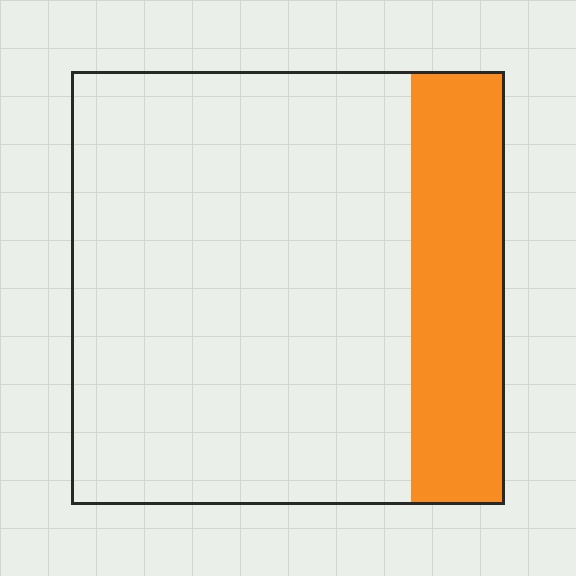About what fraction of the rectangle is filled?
About one fifth (1/5).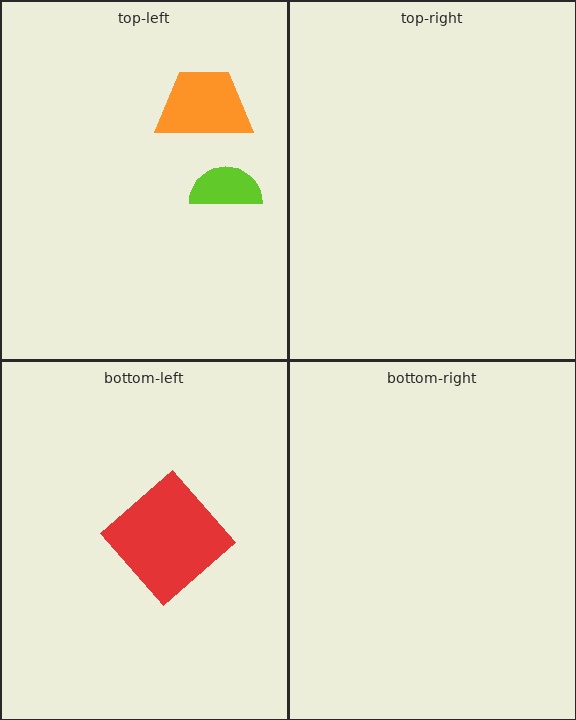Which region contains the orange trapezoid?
The top-left region.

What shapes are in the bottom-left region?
The red diamond.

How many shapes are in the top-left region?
2.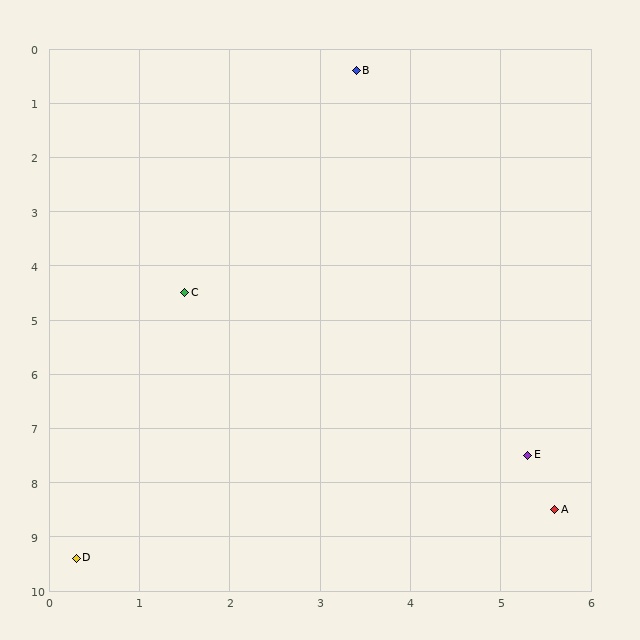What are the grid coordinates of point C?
Point C is at approximately (1.5, 4.5).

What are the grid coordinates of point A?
Point A is at approximately (5.6, 8.5).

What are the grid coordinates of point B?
Point B is at approximately (3.4, 0.4).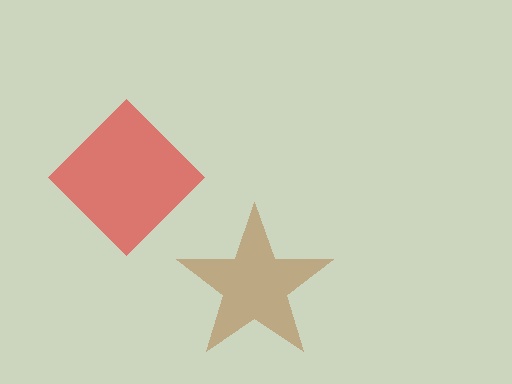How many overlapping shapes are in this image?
There are 2 overlapping shapes in the image.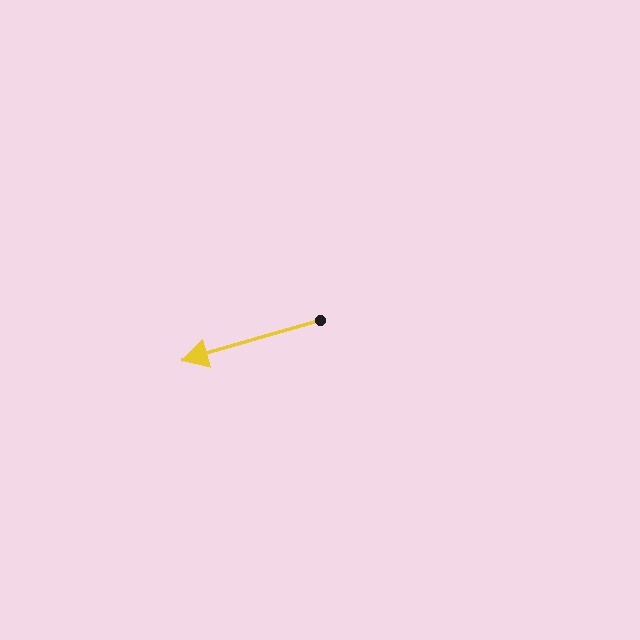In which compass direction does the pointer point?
West.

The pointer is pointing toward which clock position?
Roughly 8 o'clock.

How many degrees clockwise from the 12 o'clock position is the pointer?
Approximately 254 degrees.